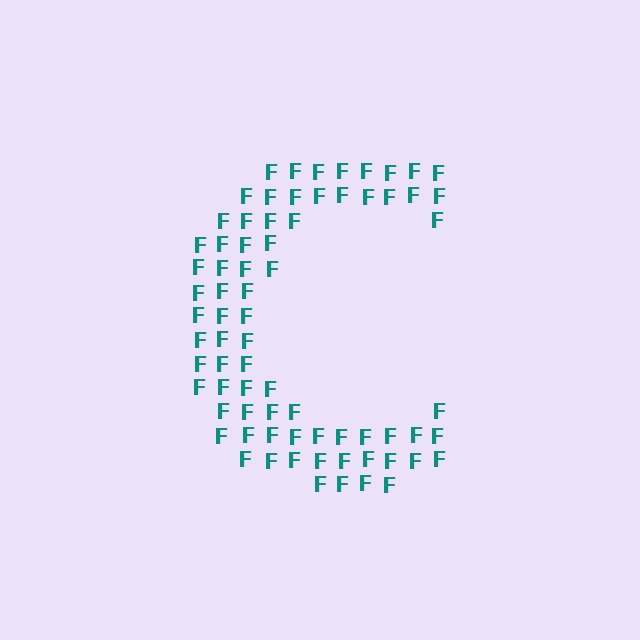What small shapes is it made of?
It is made of small letter F's.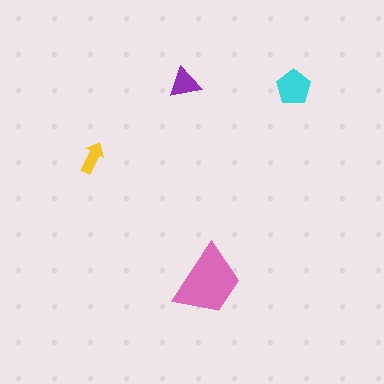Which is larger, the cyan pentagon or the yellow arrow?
The cyan pentagon.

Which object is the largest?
The pink trapezoid.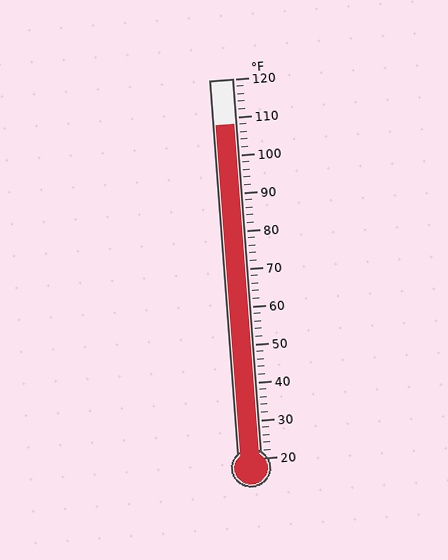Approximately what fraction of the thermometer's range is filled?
The thermometer is filled to approximately 90% of its range.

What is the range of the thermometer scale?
The thermometer scale ranges from 20°F to 120°F.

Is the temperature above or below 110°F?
The temperature is below 110°F.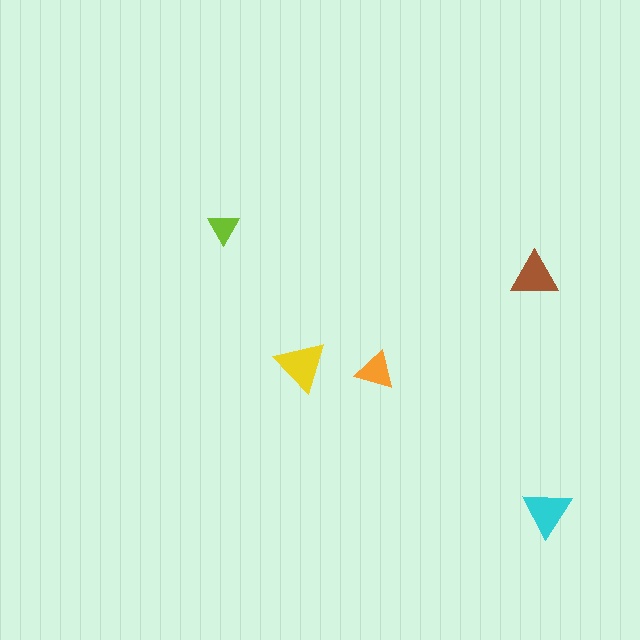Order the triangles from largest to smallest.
the yellow one, the cyan one, the brown one, the orange one, the lime one.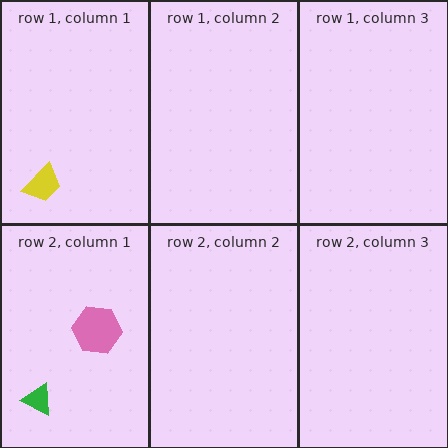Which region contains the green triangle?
The row 2, column 1 region.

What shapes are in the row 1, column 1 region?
The yellow trapezoid.